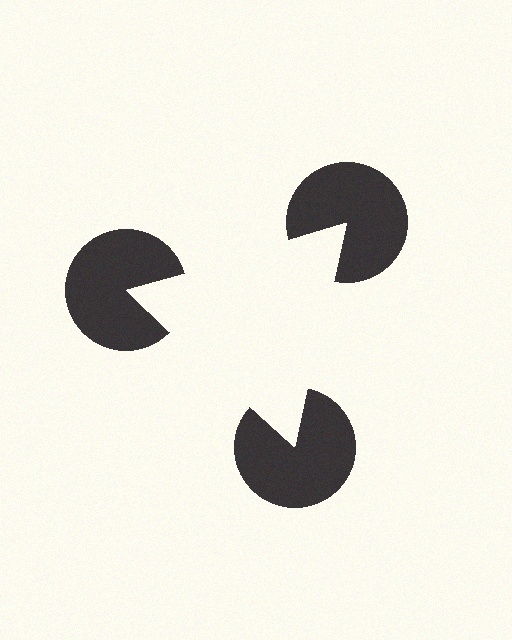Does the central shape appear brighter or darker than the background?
It typically appears slightly brighter than the background, even though no actual brightness change is drawn.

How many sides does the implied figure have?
3 sides.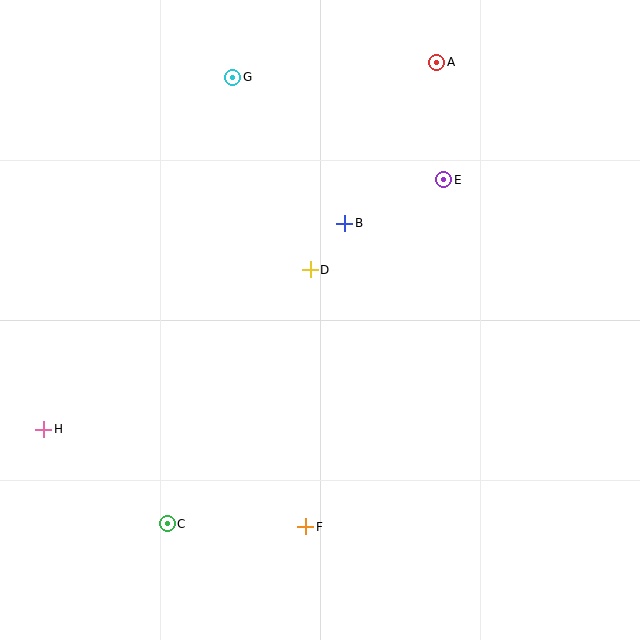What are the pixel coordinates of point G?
Point G is at (233, 77).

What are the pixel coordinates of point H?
Point H is at (44, 429).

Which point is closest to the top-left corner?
Point G is closest to the top-left corner.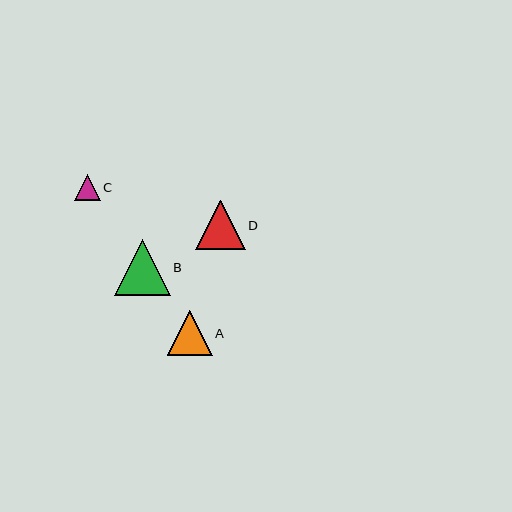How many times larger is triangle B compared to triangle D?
Triangle B is approximately 1.1 times the size of triangle D.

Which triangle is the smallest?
Triangle C is the smallest with a size of approximately 26 pixels.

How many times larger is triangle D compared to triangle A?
Triangle D is approximately 1.1 times the size of triangle A.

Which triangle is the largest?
Triangle B is the largest with a size of approximately 56 pixels.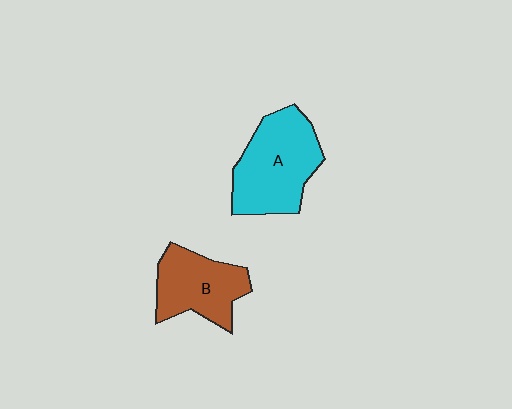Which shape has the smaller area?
Shape B (brown).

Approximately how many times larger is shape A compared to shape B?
Approximately 1.3 times.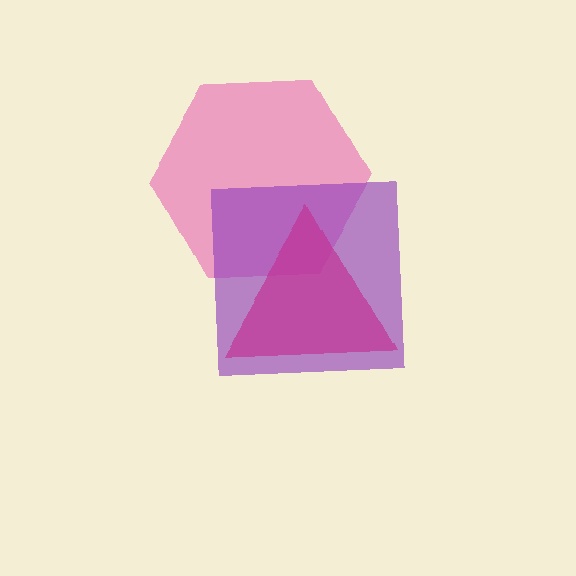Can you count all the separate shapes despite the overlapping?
Yes, there are 3 separate shapes.